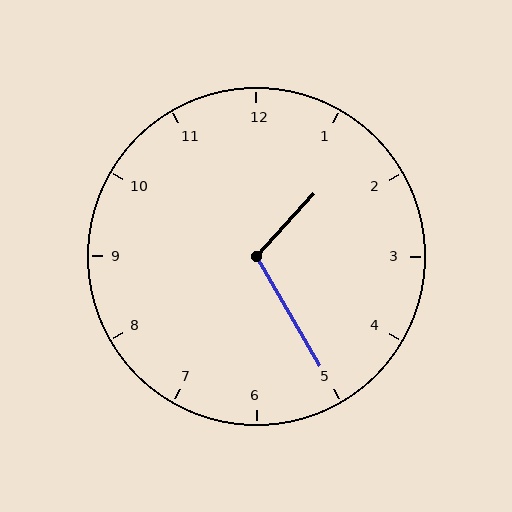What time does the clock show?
1:25.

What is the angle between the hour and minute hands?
Approximately 108 degrees.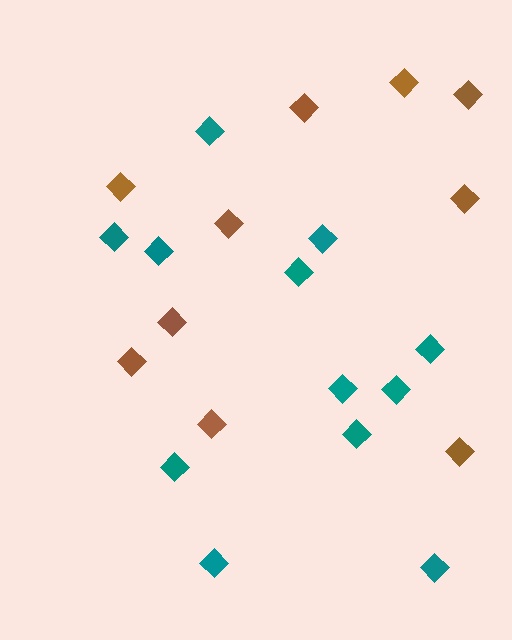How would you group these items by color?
There are 2 groups: one group of brown diamonds (10) and one group of teal diamonds (12).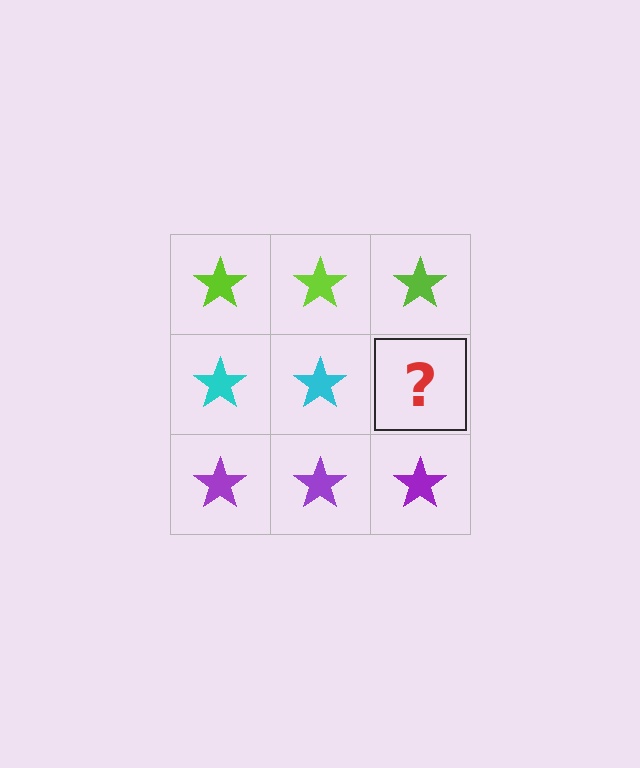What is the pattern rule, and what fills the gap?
The rule is that each row has a consistent color. The gap should be filled with a cyan star.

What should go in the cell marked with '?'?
The missing cell should contain a cyan star.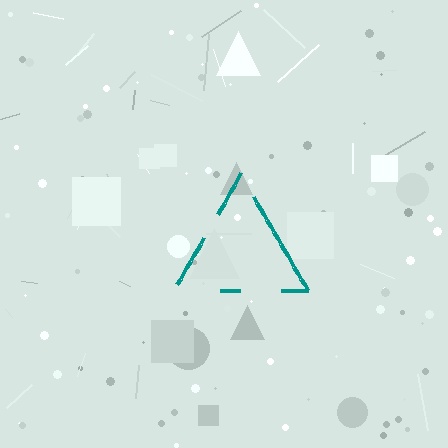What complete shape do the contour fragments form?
The contour fragments form a triangle.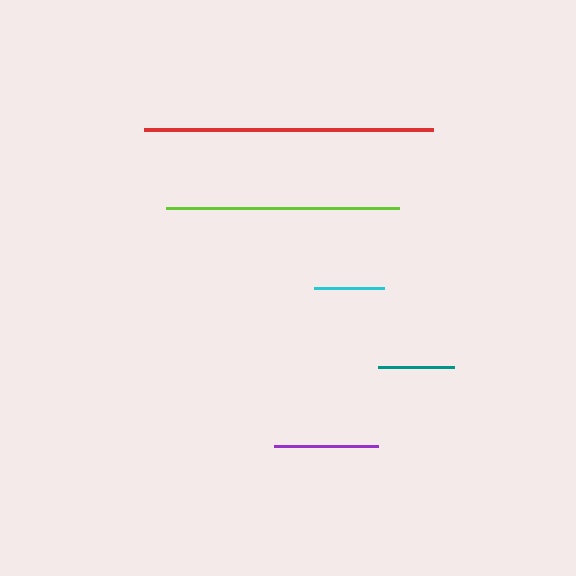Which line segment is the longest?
The red line is the longest at approximately 288 pixels.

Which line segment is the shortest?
The cyan line is the shortest at approximately 70 pixels.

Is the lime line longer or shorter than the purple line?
The lime line is longer than the purple line.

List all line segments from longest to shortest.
From longest to shortest: red, lime, purple, teal, cyan.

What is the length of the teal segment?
The teal segment is approximately 76 pixels long.